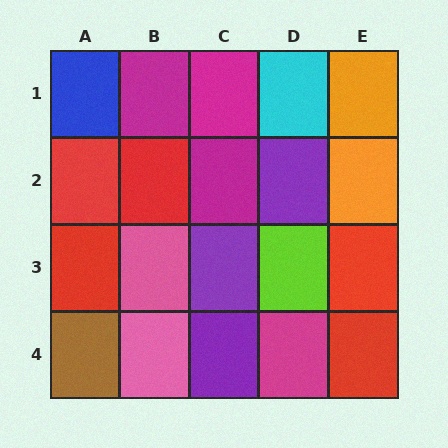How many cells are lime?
1 cell is lime.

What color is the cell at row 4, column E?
Red.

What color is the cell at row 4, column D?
Magenta.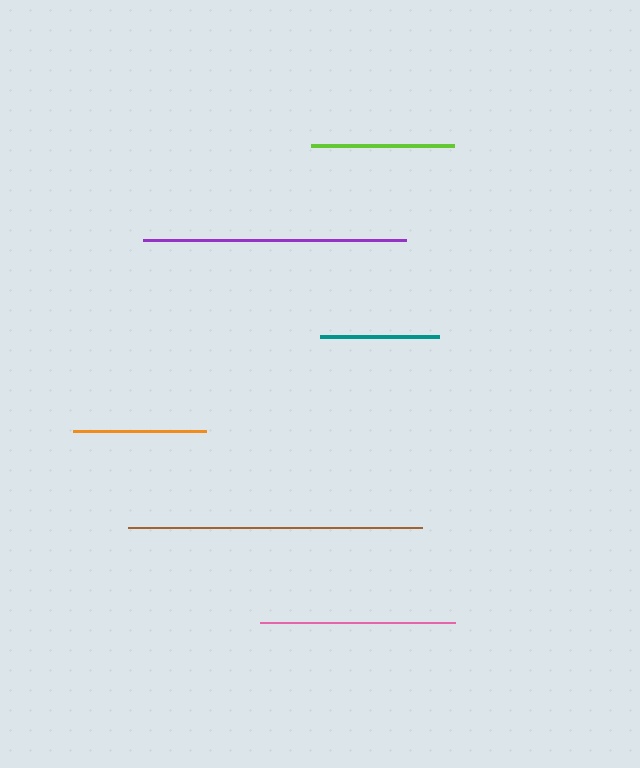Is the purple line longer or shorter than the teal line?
The purple line is longer than the teal line.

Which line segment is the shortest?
The teal line is the shortest at approximately 119 pixels.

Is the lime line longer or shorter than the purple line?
The purple line is longer than the lime line.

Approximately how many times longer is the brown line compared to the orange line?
The brown line is approximately 2.2 times the length of the orange line.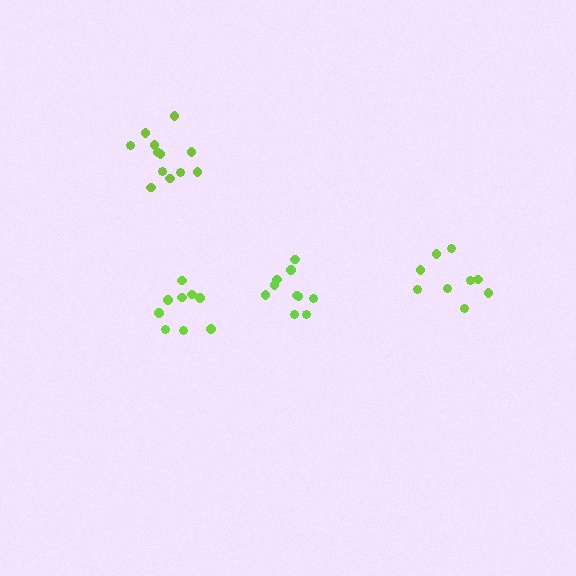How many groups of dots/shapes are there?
There are 4 groups.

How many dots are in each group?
Group 1: 12 dots, Group 2: 10 dots, Group 3: 9 dots, Group 4: 9 dots (40 total).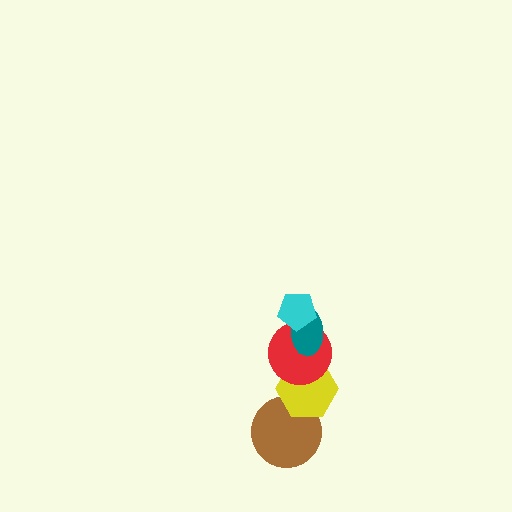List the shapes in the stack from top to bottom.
From top to bottom: the cyan pentagon, the teal ellipse, the red circle, the yellow hexagon, the brown circle.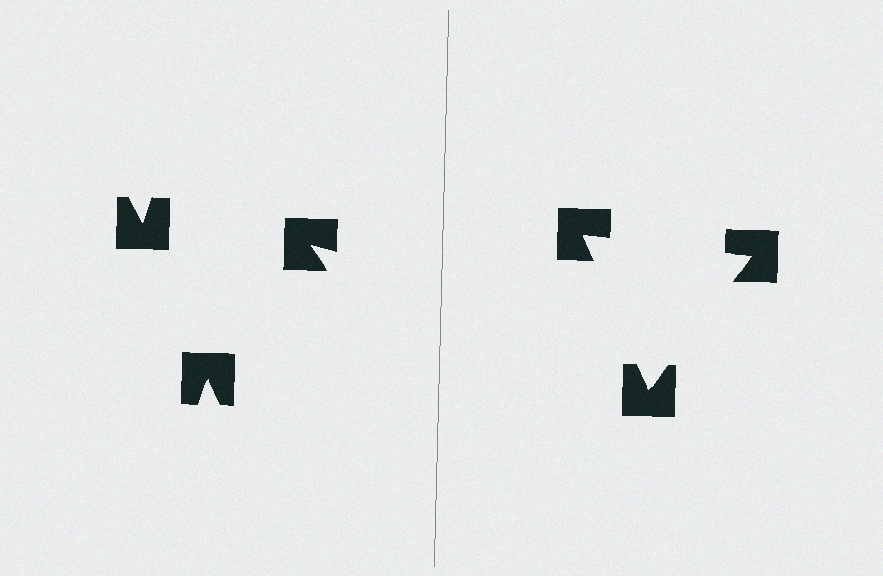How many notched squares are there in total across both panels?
6 — 3 on each side.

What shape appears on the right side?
An illusory triangle.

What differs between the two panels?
The notched squares are positioned identically on both sides; only the wedge orientations differ. On the right they align to a triangle; on the left they are misaligned.